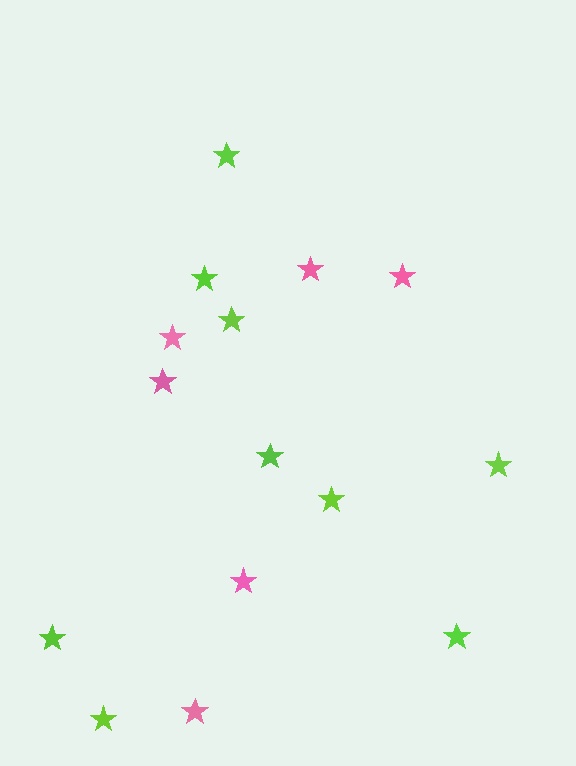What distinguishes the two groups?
There are 2 groups: one group of pink stars (6) and one group of lime stars (9).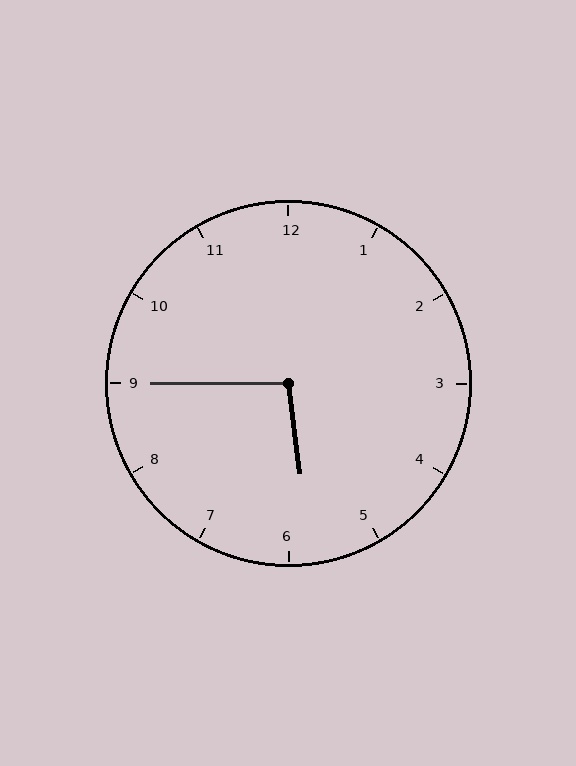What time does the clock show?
5:45.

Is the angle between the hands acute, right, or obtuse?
It is obtuse.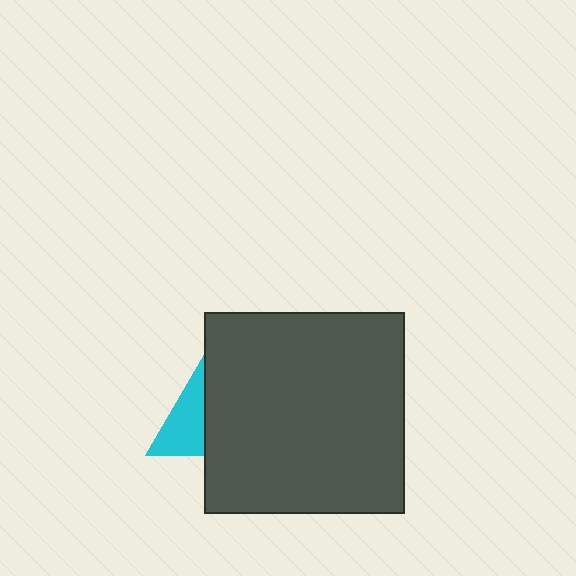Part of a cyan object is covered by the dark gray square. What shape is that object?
It is a triangle.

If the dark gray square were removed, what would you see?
You would see the complete cyan triangle.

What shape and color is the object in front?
The object in front is a dark gray square.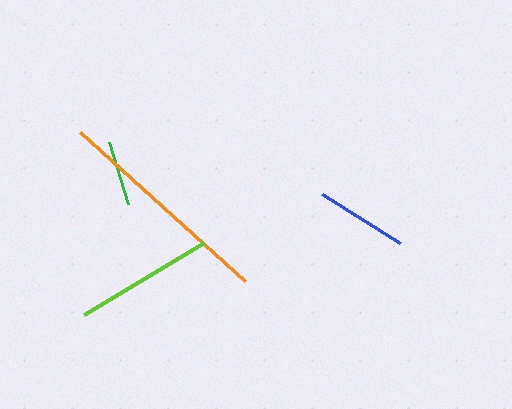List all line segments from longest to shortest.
From longest to shortest: orange, lime, blue, green.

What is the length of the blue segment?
The blue segment is approximately 92 pixels long.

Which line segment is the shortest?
The green line is the shortest at approximately 65 pixels.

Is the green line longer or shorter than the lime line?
The lime line is longer than the green line.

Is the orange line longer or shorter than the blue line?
The orange line is longer than the blue line.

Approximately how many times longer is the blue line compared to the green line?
The blue line is approximately 1.4 times the length of the green line.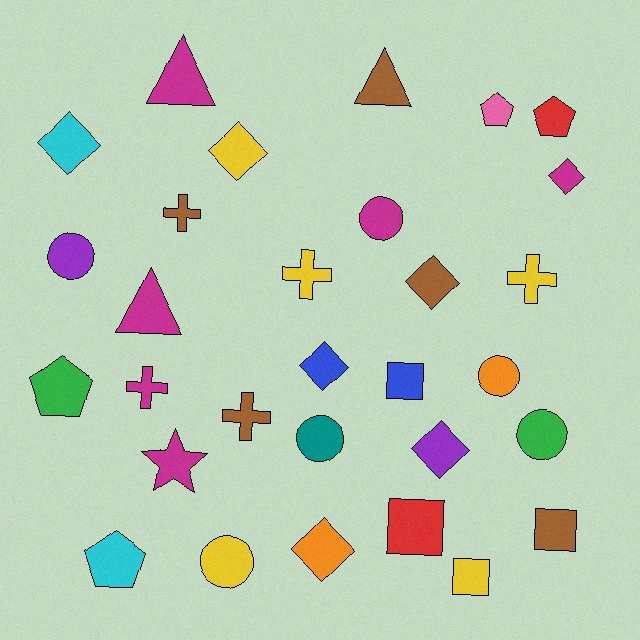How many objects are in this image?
There are 30 objects.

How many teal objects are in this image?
There is 1 teal object.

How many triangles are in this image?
There are 3 triangles.